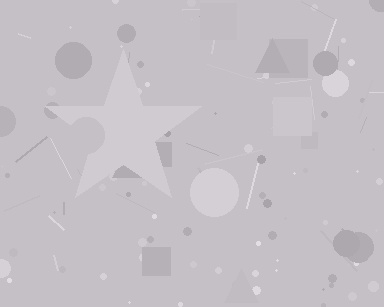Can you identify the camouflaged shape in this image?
The camouflaged shape is a star.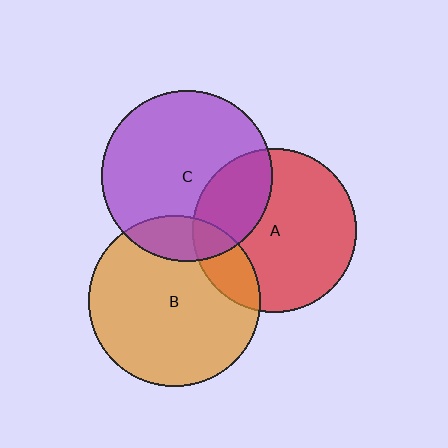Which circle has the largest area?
Circle C (purple).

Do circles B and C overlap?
Yes.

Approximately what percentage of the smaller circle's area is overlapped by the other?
Approximately 15%.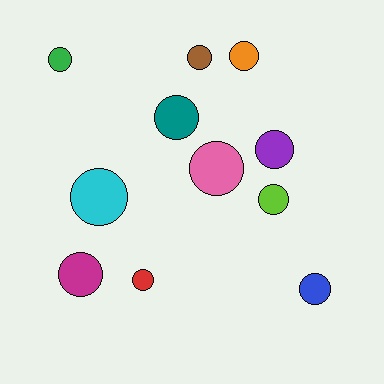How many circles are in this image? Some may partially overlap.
There are 11 circles.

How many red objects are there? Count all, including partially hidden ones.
There is 1 red object.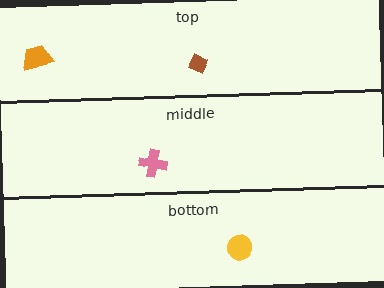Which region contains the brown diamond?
The top region.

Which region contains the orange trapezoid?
The top region.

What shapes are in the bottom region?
The yellow circle.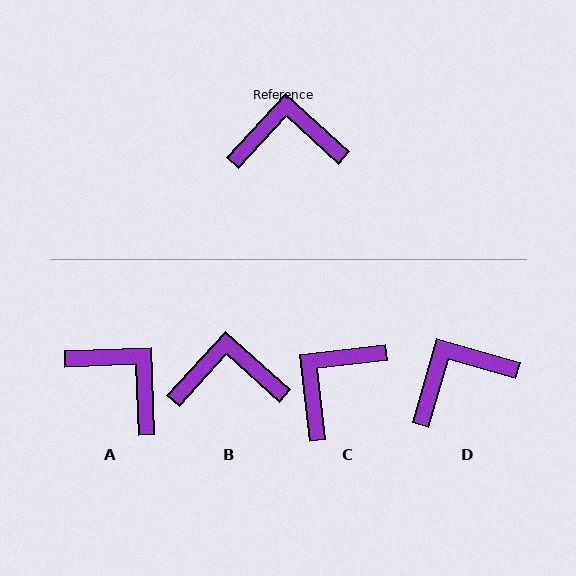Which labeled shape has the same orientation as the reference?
B.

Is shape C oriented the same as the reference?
No, it is off by about 49 degrees.